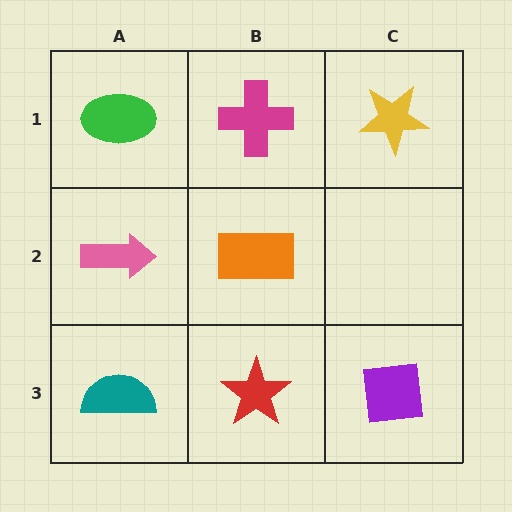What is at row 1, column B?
A magenta cross.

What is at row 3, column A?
A teal semicircle.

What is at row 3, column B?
A red star.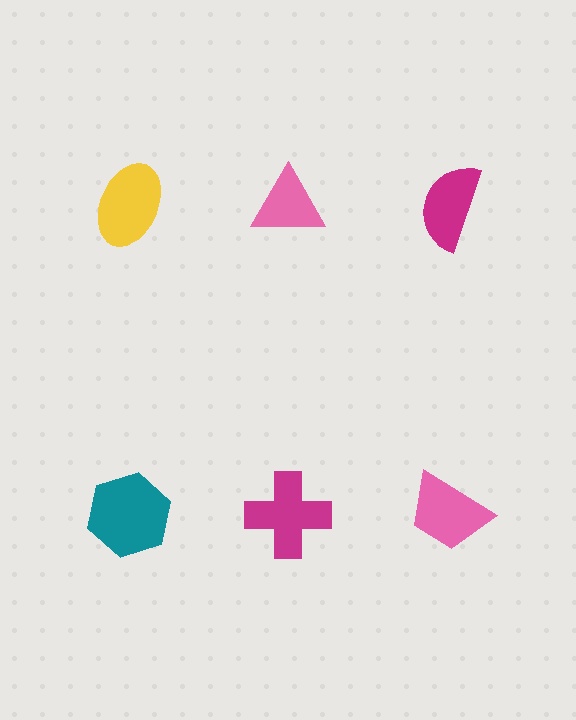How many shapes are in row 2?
3 shapes.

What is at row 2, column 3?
A pink trapezoid.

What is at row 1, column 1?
A yellow ellipse.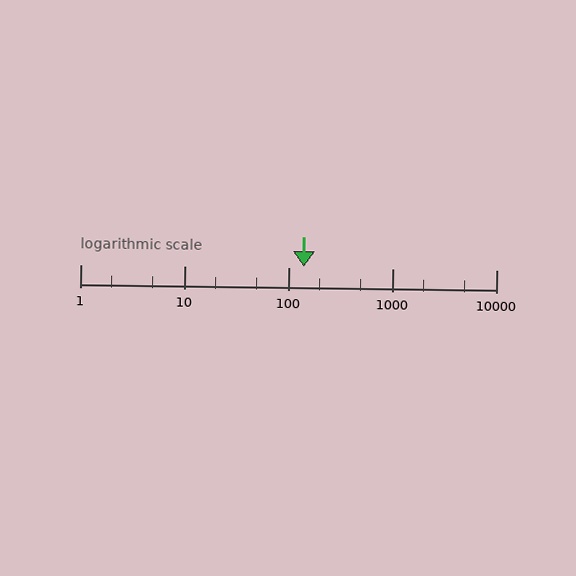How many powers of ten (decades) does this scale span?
The scale spans 4 decades, from 1 to 10000.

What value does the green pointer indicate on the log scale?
The pointer indicates approximately 140.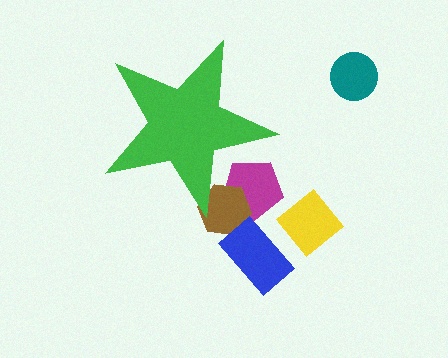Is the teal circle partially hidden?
No, the teal circle is fully visible.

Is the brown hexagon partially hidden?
Yes, the brown hexagon is partially hidden behind the green star.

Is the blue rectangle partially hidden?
No, the blue rectangle is fully visible.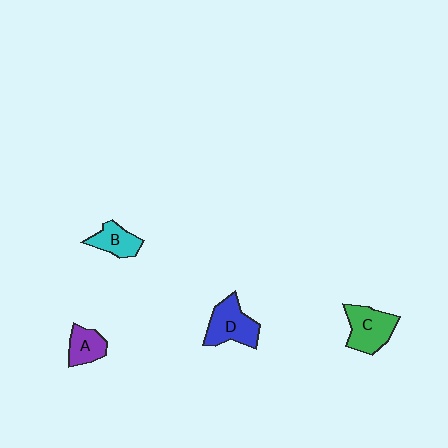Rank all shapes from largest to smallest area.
From largest to smallest: C (green), D (blue), B (cyan), A (purple).